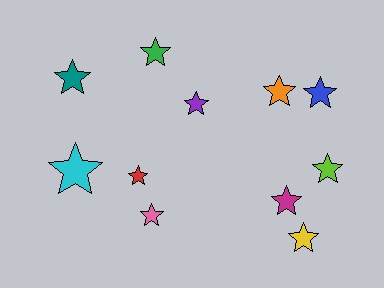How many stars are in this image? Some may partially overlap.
There are 11 stars.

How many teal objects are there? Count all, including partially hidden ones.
There is 1 teal object.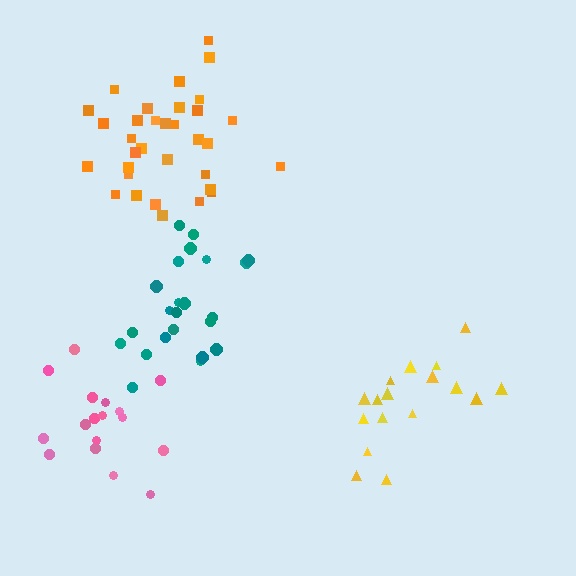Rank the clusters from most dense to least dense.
orange, teal, pink, yellow.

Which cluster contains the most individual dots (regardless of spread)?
Orange (33).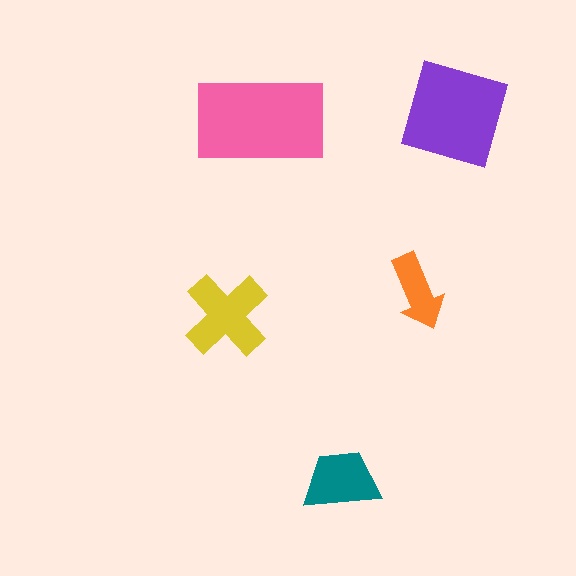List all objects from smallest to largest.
The orange arrow, the teal trapezoid, the yellow cross, the purple diamond, the pink rectangle.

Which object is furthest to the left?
The yellow cross is leftmost.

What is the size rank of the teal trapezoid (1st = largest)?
4th.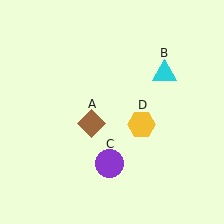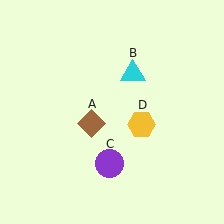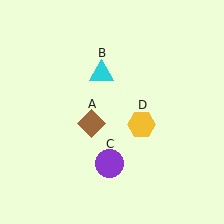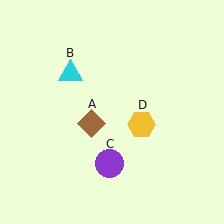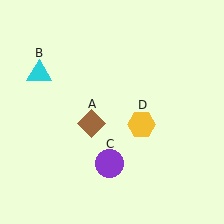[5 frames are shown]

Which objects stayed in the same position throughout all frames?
Brown diamond (object A) and purple circle (object C) and yellow hexagon (object D) remained stationary.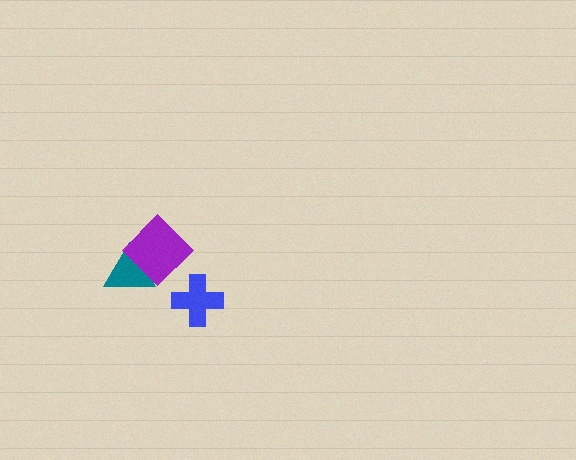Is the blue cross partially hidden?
No, no other shape covers it.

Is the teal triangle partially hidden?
Yes, it is partially covered by another shape.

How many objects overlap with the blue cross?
0 objects overlap with the blue cross.